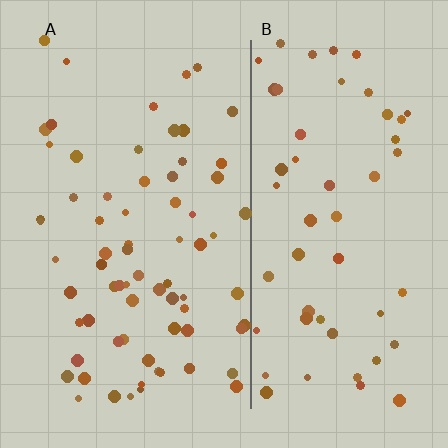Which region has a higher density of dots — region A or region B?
A (the left).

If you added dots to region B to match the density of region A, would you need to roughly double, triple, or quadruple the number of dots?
Approximately double.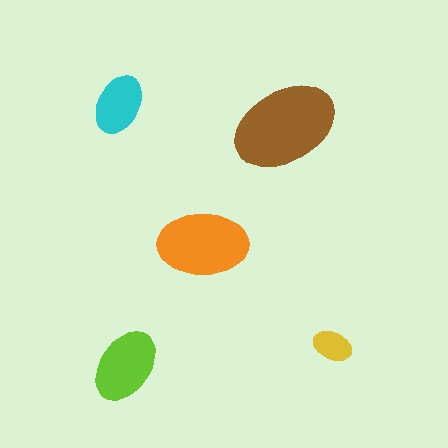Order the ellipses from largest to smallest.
the brown one, the orange one, the lime one, the cyan one, the yellow one.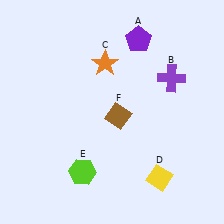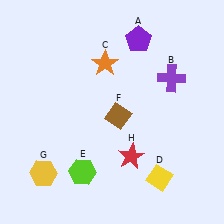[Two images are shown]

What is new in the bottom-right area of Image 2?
A red star (H) was added in the bottom-right area of Image 2.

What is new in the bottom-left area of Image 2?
A yellow hexagon (G) was added in the bottom-left area of Image 2.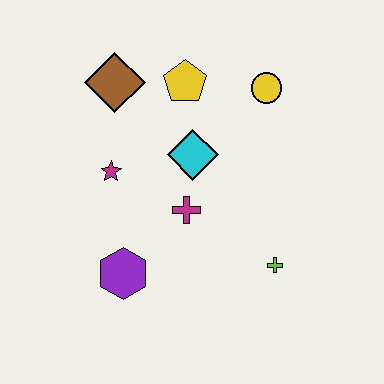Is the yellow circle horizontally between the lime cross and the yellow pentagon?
Yes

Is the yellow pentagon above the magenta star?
Yes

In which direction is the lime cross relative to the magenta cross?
The lime cross is to the right of the magenta cross.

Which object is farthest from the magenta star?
The lime cross is farthest from the magenta star.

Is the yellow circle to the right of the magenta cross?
Yes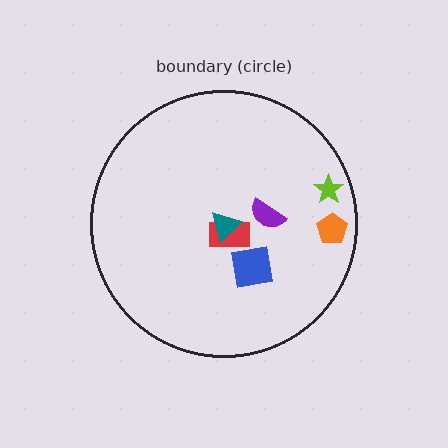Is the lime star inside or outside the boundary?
Inside.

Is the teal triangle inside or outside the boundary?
Inside.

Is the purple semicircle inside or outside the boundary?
Inside.